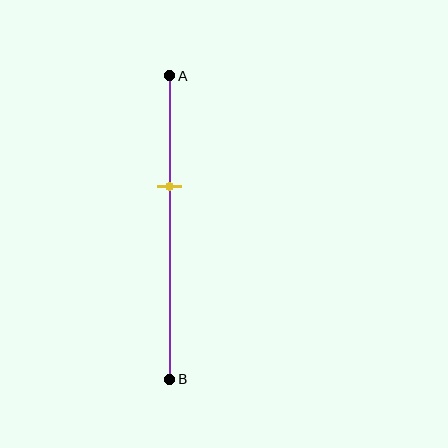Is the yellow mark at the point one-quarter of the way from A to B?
No, the mark is at about 35% from A, not at the 25% one-quarter point.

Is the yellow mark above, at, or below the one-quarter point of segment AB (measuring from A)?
The yellow mark is below the one-quarter point of segment AB.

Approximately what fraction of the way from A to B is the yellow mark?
The yellow mark is approximately 35% of the way from A to B.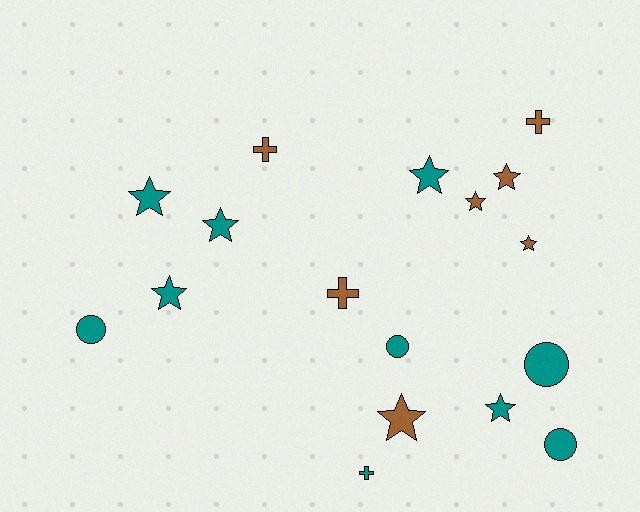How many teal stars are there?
There are 5 teal stars.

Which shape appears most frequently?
Star, with 9 objects.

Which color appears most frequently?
Teal, with 10 objects.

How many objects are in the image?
There are 17 objects.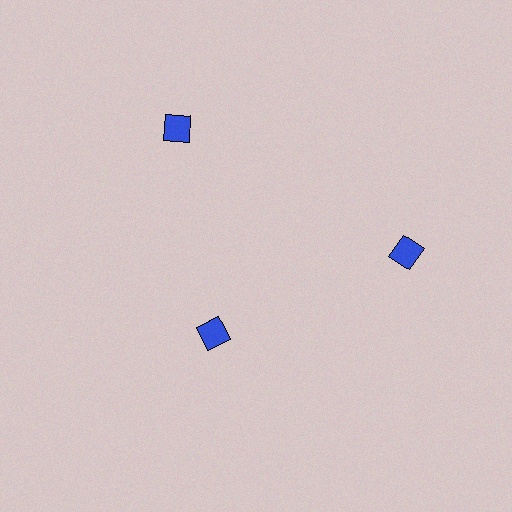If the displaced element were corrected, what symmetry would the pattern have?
It would have 3-fold rotational symmetry — the pattern would map onto itself every 120 degrees.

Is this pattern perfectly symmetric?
No. The 3 blue diamonds are arranged in a ring, but one element near the 7 o'clock position is pulled inward toward the center, breaking the 3-fold rotational symmetry.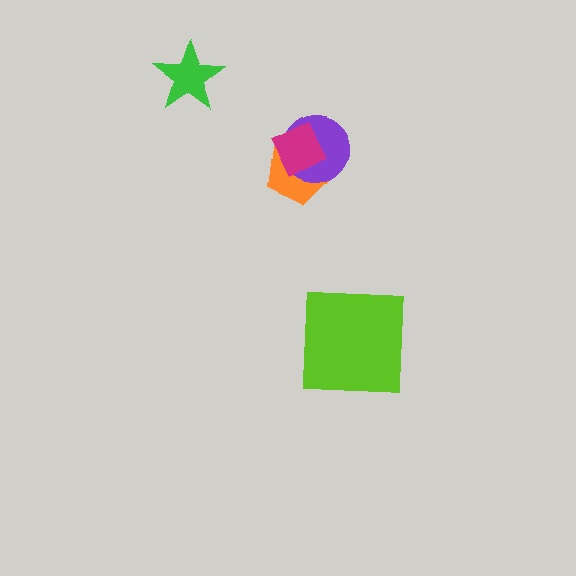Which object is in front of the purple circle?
The magenta diamond is in front of the purple circle.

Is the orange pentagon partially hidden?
Yes, it is partially covered by another shape.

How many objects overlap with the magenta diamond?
2 objects overlap with the magenta diamond.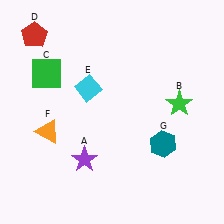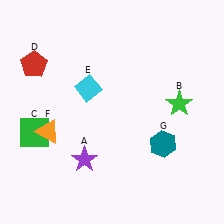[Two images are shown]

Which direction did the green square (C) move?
The green square (C) moved down.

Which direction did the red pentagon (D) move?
The red pentagon (D) moved down.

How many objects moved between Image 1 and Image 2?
2 objects moved between the two images.